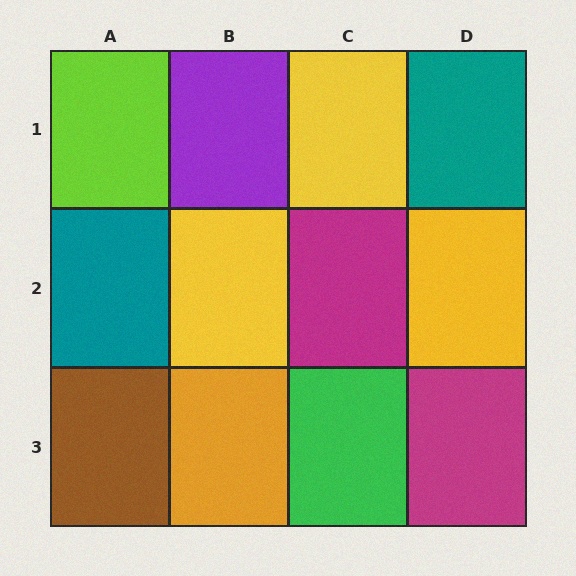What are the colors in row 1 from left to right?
Lime, purple, yellow, teal.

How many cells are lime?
1 cell is lime.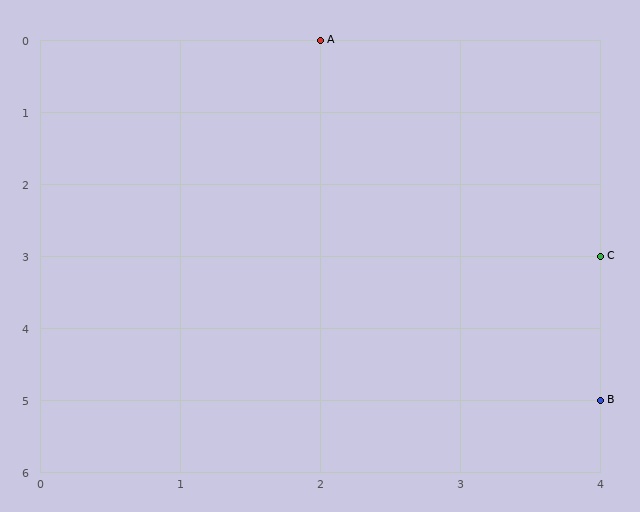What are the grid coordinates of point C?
Point C is at grid coordinates (4, 3).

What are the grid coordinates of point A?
Point A is at grid coordinates (2, 0).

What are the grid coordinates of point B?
Point B is at grid coordinates (4, 5).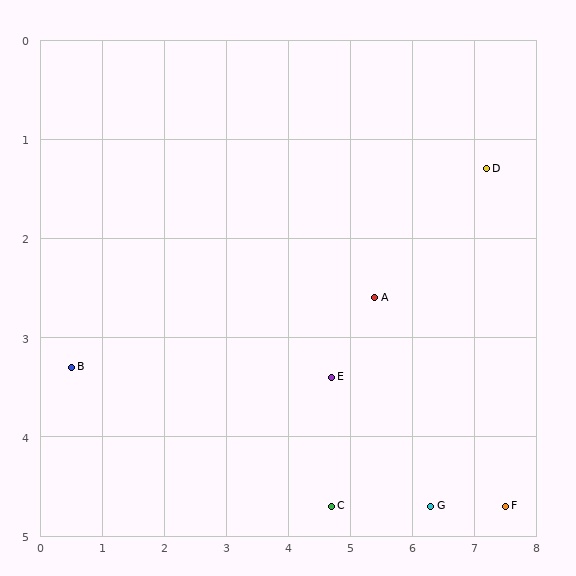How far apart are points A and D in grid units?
Points A and D are about 2.2 grid units apart.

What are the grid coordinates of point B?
Point B is at approximately (0.5, 3.3).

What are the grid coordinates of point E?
Point E is at approximately (4.7, 3.4).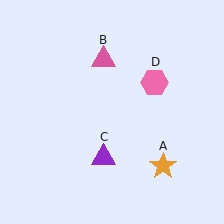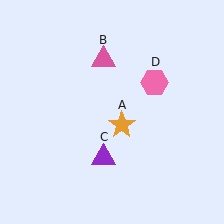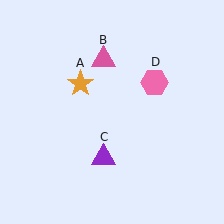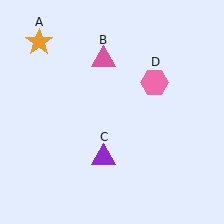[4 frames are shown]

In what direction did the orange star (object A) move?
The orange star (object A) moved up and to the left.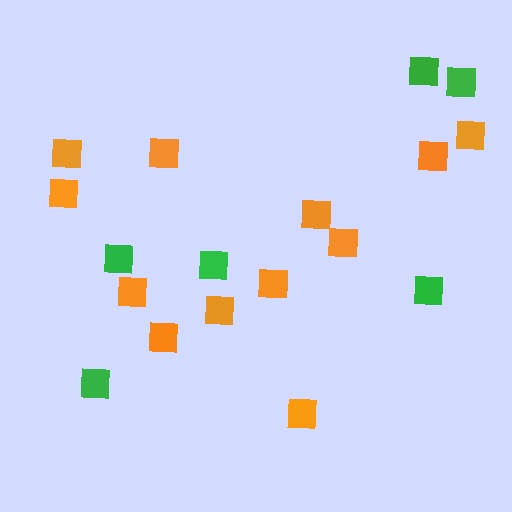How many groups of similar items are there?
There are 2 groups: one group of orange squares (12) and one group of green squares (6).